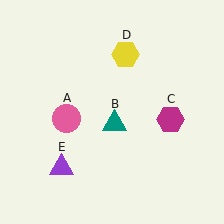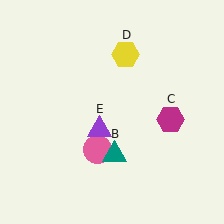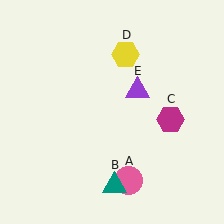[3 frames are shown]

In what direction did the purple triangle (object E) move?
The purple triangle (object E) moved up and to the right.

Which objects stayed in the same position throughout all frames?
Magenta hexagon (object C) and yellow hexagon (object D) remained stationary.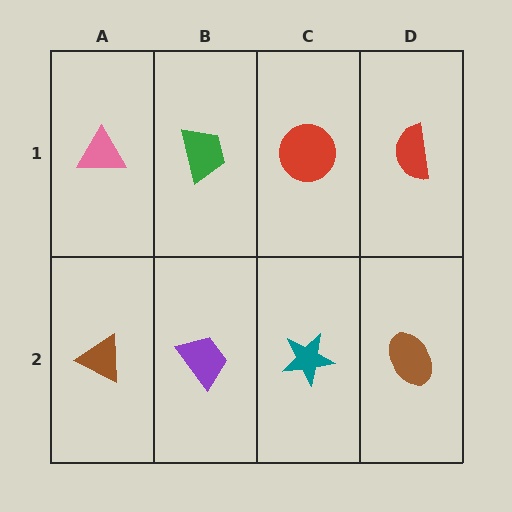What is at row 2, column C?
A teal star.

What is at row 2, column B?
A purple trapezoid.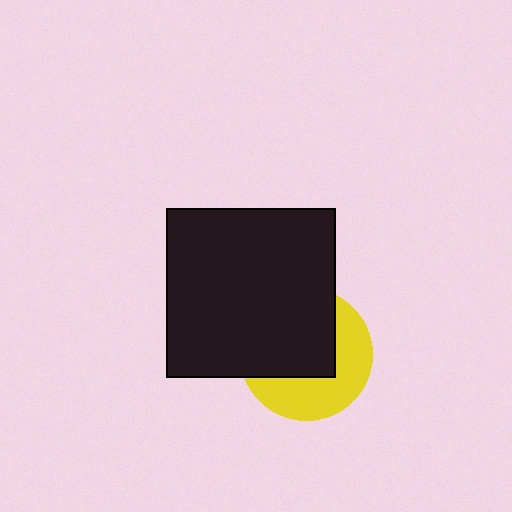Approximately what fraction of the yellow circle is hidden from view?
Roughly 54% of the yellow circle is hidden behind the black square.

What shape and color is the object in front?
The object in front is a black square.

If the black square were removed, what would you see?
You would see the complete yellow circle.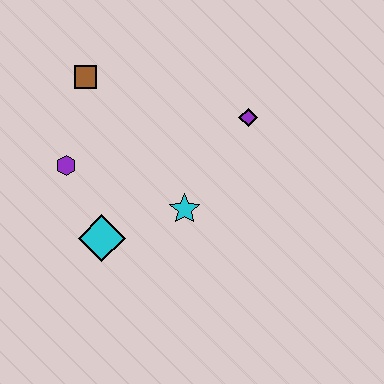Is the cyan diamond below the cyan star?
Yes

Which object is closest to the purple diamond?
The cyan star is closest to the purple diamond.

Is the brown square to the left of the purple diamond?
Yes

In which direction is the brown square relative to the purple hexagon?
The brown square is above the purple hexagon.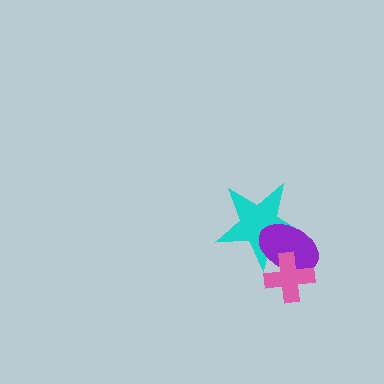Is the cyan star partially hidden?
Yes, it is partially covered by another shape.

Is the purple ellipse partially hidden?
Yes, it is partially covered by another shape.